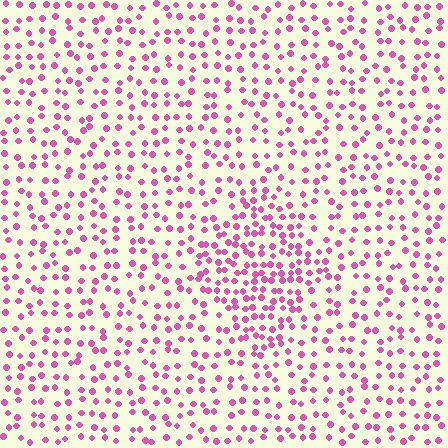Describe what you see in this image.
The image contains small pink elements arranged at two different densities. A diamond-shaped region is visible where the elements are more densely packed than the surrounding area.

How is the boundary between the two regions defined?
The boundary is defined by a change in element density (approximately 1.8x ratio). All elements are the same color, size, and shape.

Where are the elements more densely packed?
The elements are more densely packed inside the diamond boundary.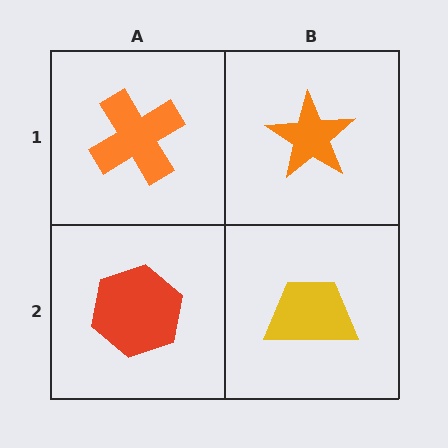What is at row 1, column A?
An orange cross.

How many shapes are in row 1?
2 shapes.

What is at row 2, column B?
A yellow trapezoid.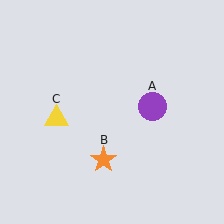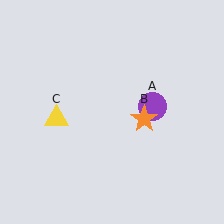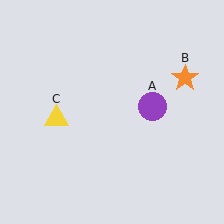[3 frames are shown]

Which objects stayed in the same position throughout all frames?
Purple circle (object A) and yellow triangle (object C) remained stationary.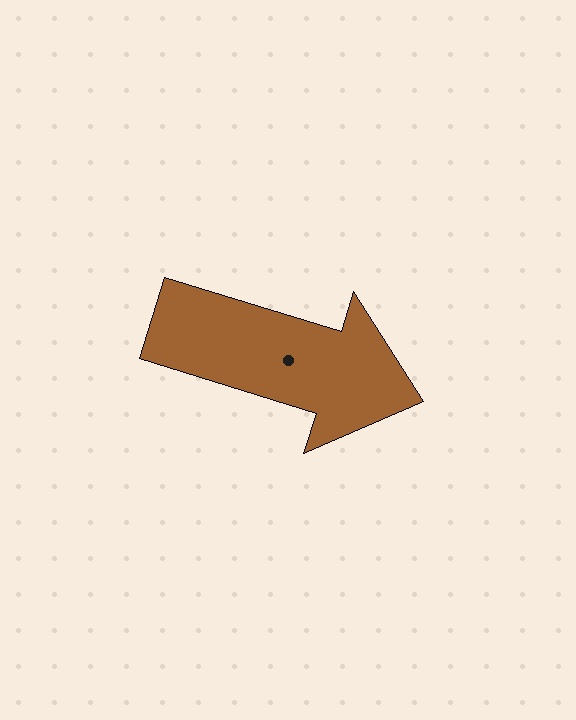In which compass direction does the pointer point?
East.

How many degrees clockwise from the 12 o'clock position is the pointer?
Approximately 107 degrees.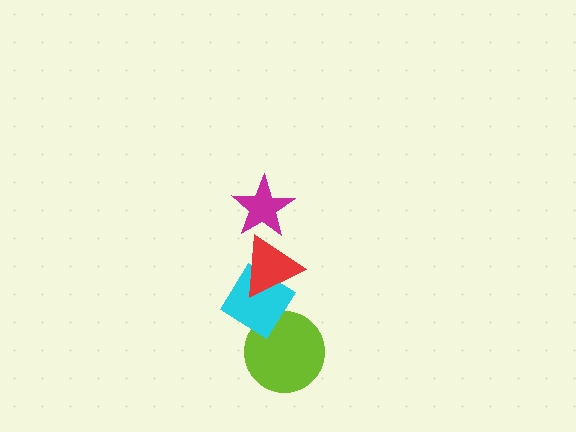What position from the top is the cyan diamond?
The cyan diamond is 3rd from the top.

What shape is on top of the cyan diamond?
The red triangle is on top of the cyan diamond.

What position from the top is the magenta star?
The magenta star is 1st from the top.